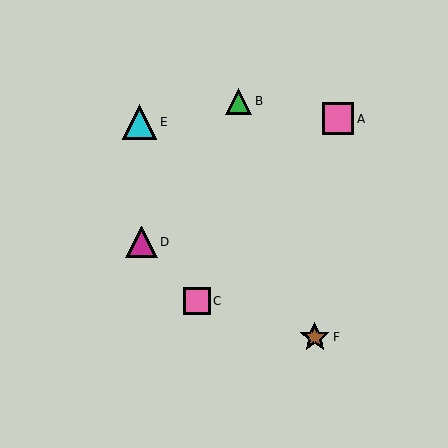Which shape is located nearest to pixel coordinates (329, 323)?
The brown star (labeled F) at (315, 337) is nearest to that location.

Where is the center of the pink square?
The center of the pink square is at (338, 119).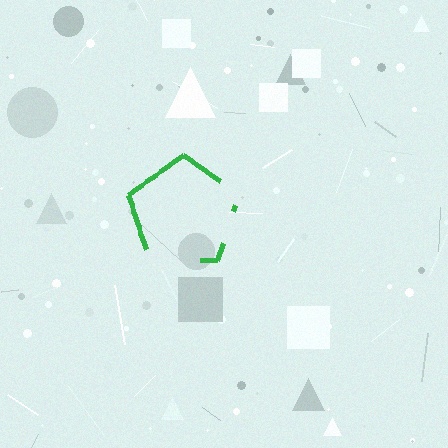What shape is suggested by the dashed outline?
The dashed outline suggests a pentagon.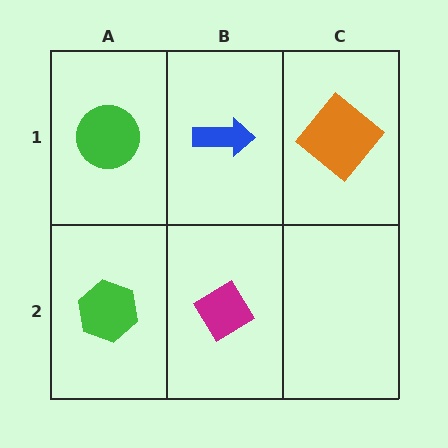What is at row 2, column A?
A green hexagon.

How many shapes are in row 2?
2 shapes.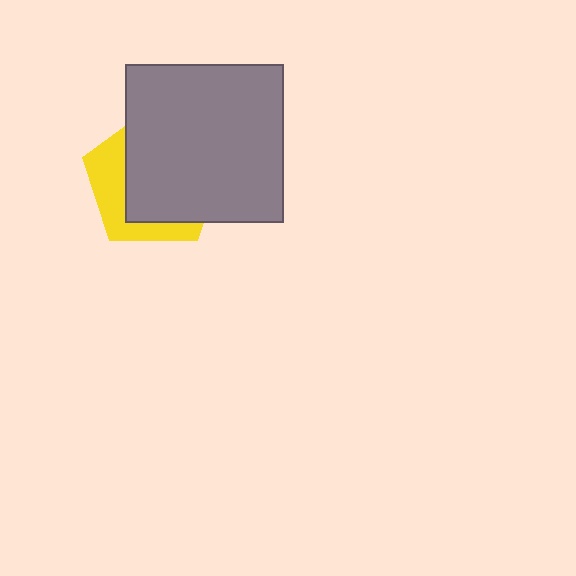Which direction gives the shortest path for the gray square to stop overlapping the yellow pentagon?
Moving right gives the shortest separation.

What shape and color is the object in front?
The object in front is a gray square.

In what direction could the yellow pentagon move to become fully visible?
The yellow pentagon could move left. That would shift it out from behind the gray square entirely.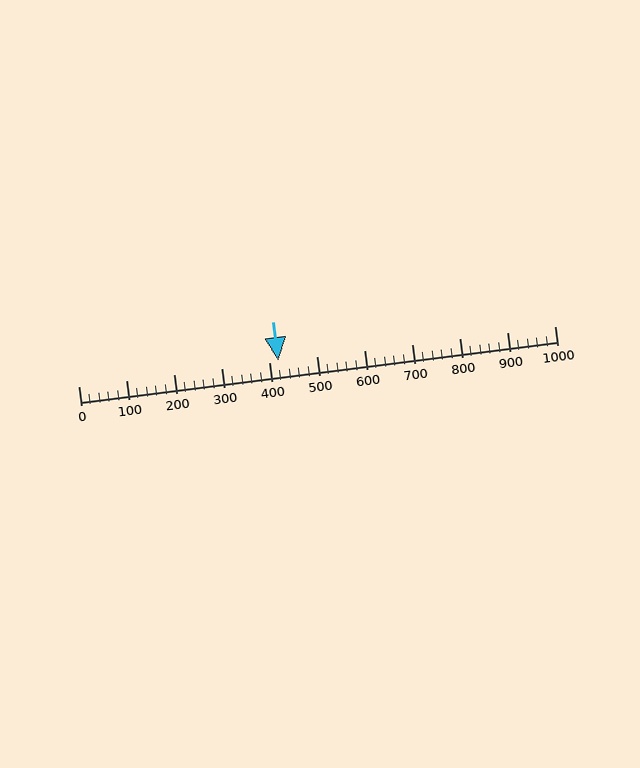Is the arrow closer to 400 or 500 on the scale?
The arrow is closer to 400.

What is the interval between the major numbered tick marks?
The major tick marks are spaced 100 units apart.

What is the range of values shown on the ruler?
The ruler shows values from 0 to 1000.